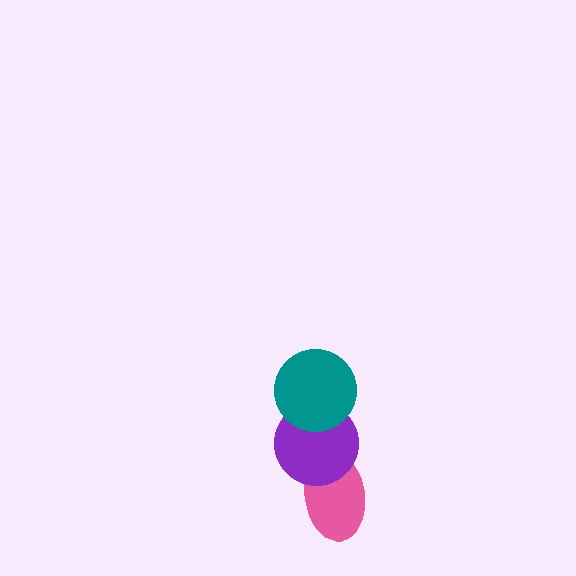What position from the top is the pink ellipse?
The pink ellipse is 3rd from the top.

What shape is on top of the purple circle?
The teal circle is on top of the purple circle.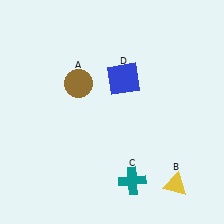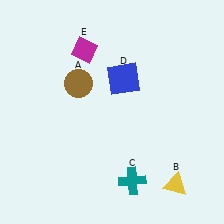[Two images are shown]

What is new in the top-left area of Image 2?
A magenta diamond (E) was added in the top-left area of Image 2.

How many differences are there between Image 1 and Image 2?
There is 1 difference between the two images.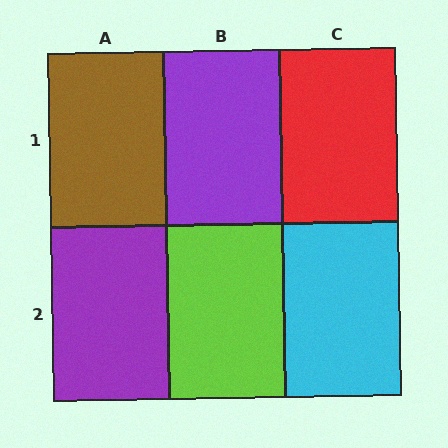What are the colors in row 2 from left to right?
Purple, lime, cyan.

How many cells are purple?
2 cells are purple.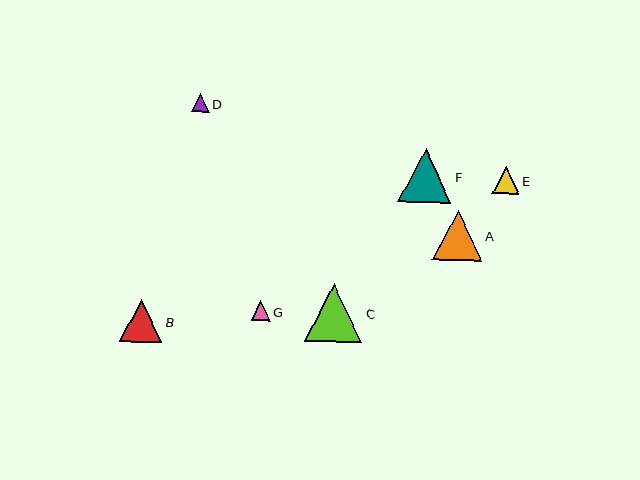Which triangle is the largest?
Triangle C is the largest with a size of approximately 58 pixels.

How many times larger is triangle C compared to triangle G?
Triangle C is approximately 3.0 times the size of triangle G.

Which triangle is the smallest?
Triangle D is the smallest with a size of approximately 17 pixels.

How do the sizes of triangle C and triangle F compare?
Triangle C and triangle F are approximately the same size.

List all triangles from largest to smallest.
From largest to smallest: C, F, A, B, E, G, D.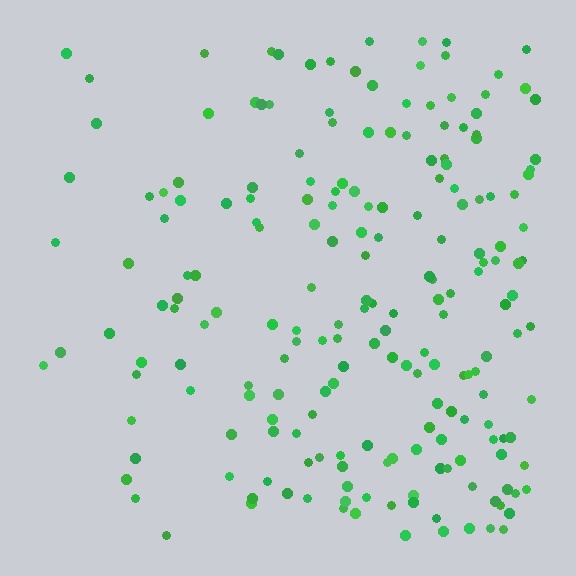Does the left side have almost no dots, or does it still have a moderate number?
Still a moderate number, just noticeably fewer than the right.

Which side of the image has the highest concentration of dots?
The right.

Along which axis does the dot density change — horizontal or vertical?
Horizontal.